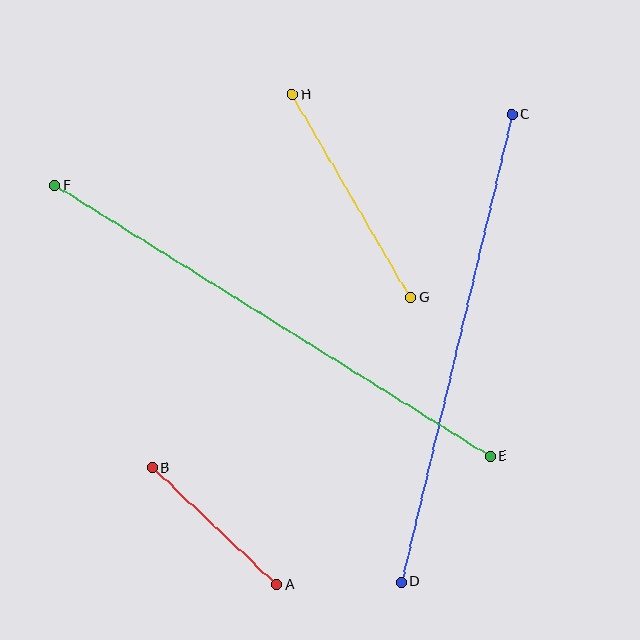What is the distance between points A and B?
The distance is approximately 171 pixels.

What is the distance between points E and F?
The distance is approximately 512 pixels.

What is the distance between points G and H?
The distance is approximately 235 pixels.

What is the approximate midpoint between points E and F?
The midpoint is at approximately (273, 321) pixels.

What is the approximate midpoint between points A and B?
The midpoint is at approximately (214, 526) pixels.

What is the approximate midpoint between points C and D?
The midpoint is at approximately (456, 348) pixels.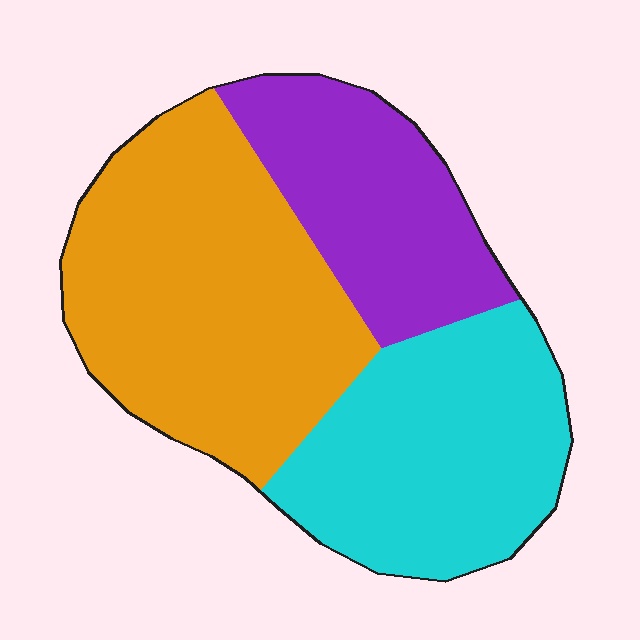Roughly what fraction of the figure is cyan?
Cyan covers around 35% of the figure.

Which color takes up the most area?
Orange, at roughly 45%.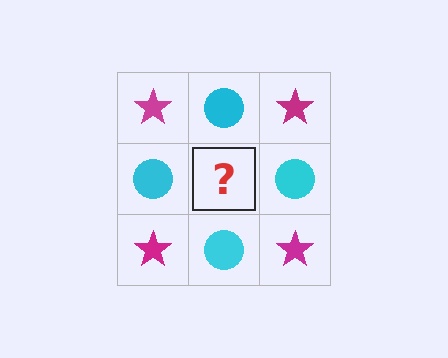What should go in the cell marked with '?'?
The missing cell should contain a magenta star.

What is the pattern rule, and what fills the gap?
The rule is that it alternates magenta star and cyan circle in a checkerboard pattern. The gap should be filled with a magenta star.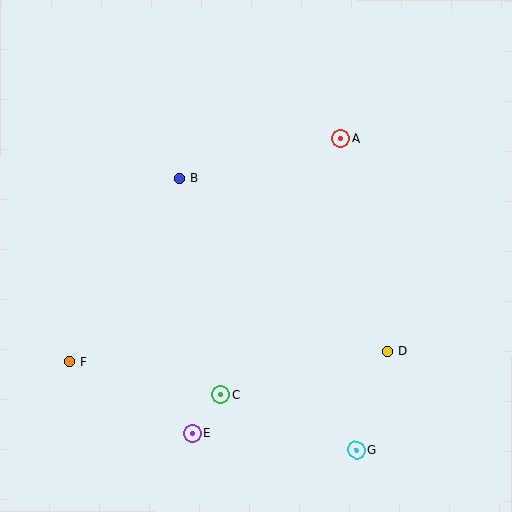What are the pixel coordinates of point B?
Point B is at (180, 178).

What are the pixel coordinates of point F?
Point F is at (70, 362).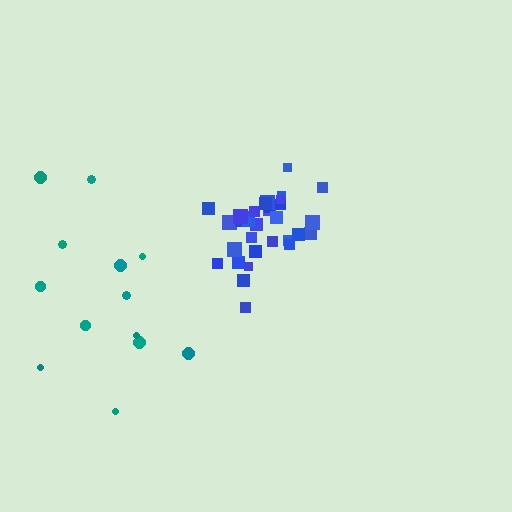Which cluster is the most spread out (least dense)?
Teal.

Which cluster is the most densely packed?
Blue.